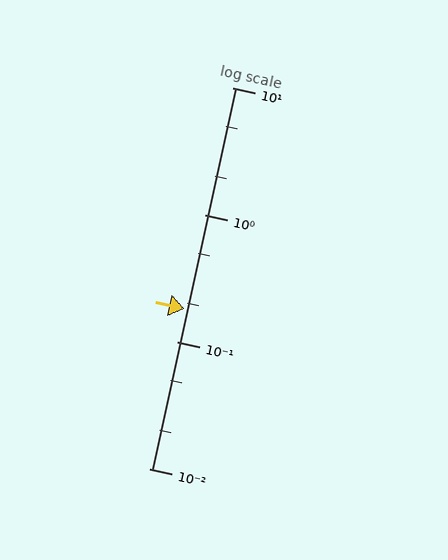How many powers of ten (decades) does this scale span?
The scale spans 3 decades, from 0.01 to 10.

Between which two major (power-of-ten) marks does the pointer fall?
The pointer is between 0.1 and 1.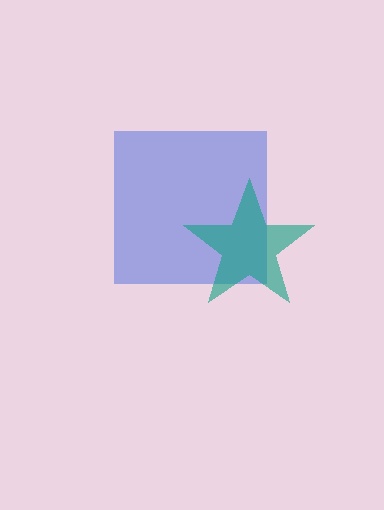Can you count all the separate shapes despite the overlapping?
Yes, there are 2 separate shapes.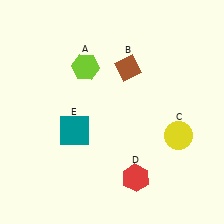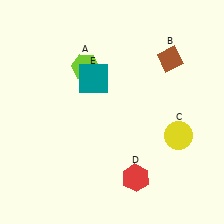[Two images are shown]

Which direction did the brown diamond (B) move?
The brown diamond (B) moved right.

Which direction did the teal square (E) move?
The teal square (E) moved up.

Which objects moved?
The objects that moved are: the brown diamond (B), the teal square (E).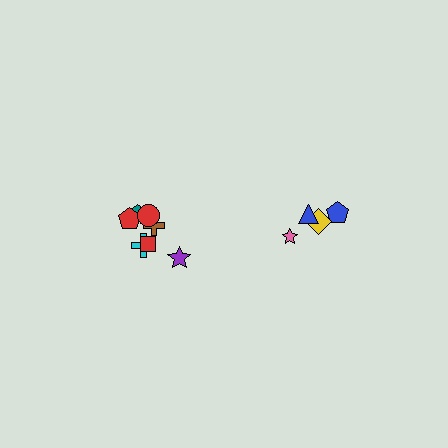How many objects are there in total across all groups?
There are 11 objects.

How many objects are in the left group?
There are 7 objects.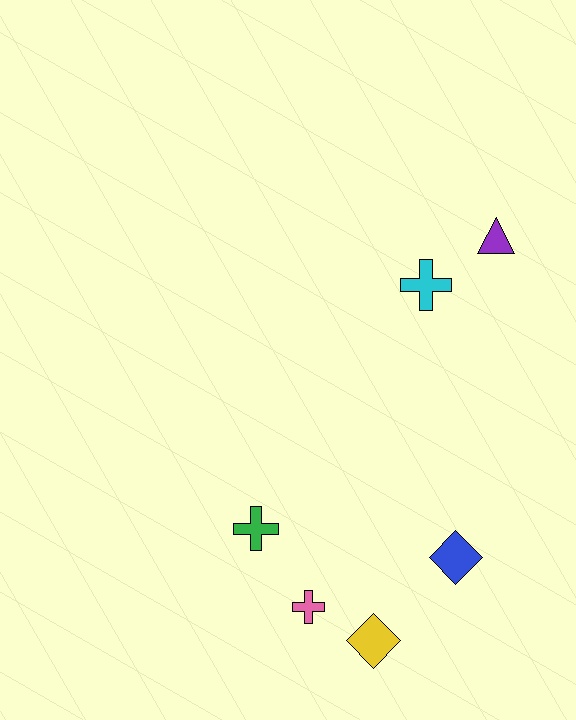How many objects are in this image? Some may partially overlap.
There are 6 objects.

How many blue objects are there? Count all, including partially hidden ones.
There is 1 blue object.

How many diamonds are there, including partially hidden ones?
There are 2 diamonds.